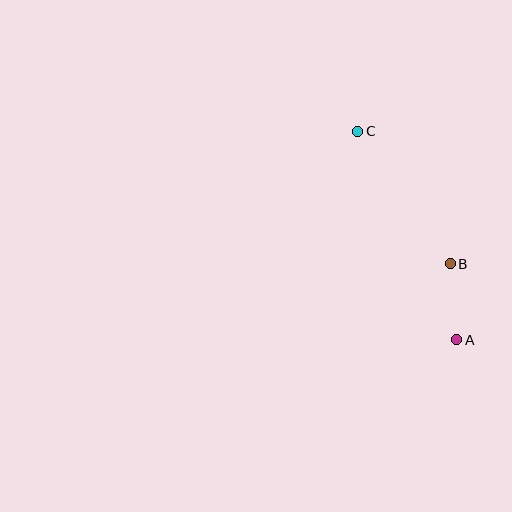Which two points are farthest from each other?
Points A and C are farthest from each other.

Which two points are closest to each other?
Points A and B are closest to each other.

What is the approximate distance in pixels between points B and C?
The distance between B and C is approximately 161 pixels.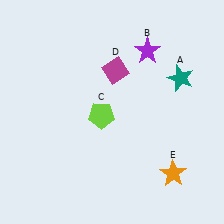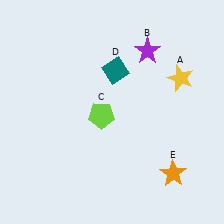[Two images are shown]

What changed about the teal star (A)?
In Image 1, A is teal. In Image 2, it changed to yellow.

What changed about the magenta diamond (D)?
In Image 1, D is magenta. In Image 2, it changed to teal.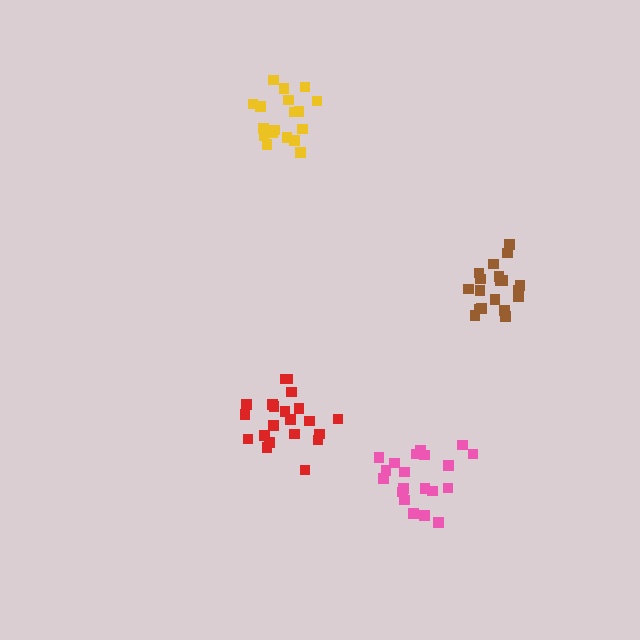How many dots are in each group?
Group 1: 21 dots, Group 2: 21 dots, Group 3: 18 dots, Group 4: 19 dots (79 total).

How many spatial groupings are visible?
There are 4 spatial groupings.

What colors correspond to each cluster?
The clusters are colored: pink, red, yellow, brown.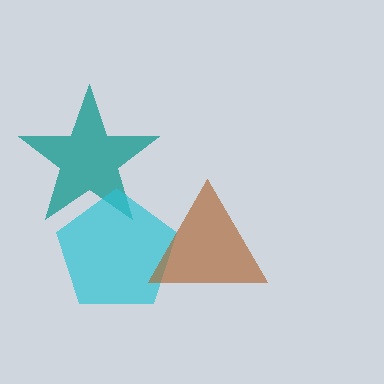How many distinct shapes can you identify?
There are 3 distinct shapes: a teal star, a cyan pentagon, a brown triangle.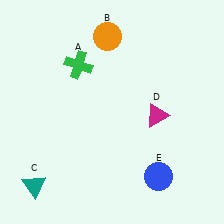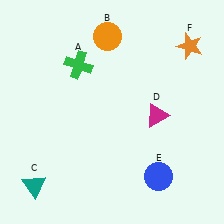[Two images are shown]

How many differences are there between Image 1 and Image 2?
There is 1 difference between the two images.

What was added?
An orange star (F) was added in Image 2.